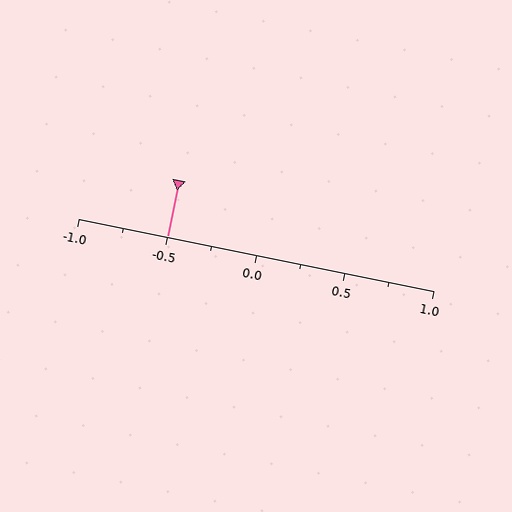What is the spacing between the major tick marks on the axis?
The major ticks are spaced 0.5 apart.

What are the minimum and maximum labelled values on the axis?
The axis runs from -1.0 to 1.0.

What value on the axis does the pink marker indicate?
The marker indicates approximately -0.5.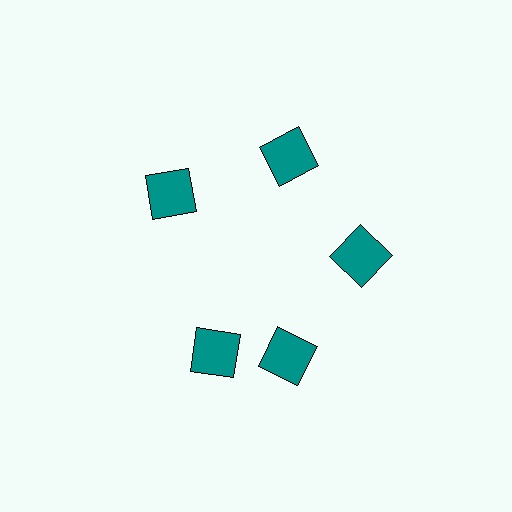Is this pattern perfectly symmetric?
No. The 5 teal squares are arranged in a ring, but one element near the 8 o'clock position is rotated out of alignment along the ring, breaking the 5-fold rotational symmetry.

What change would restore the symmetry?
The symmetry would be restored by rotating it back into even spacing with its neighbors so that all 5 squares sit at equal angles and equal distance from the center.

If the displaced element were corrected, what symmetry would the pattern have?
It would have 5-fold rotational symmetry — the pattern would map onto itself every 72 degrees.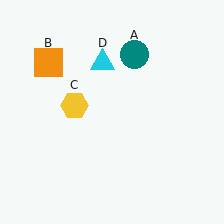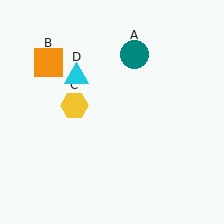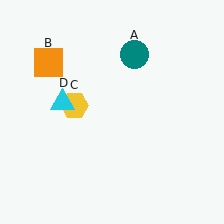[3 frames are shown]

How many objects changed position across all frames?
1 object changed position: cyan triangle (object D).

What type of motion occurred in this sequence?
The cyan triangle (object D) rotated counterclockwise around the center of the scene.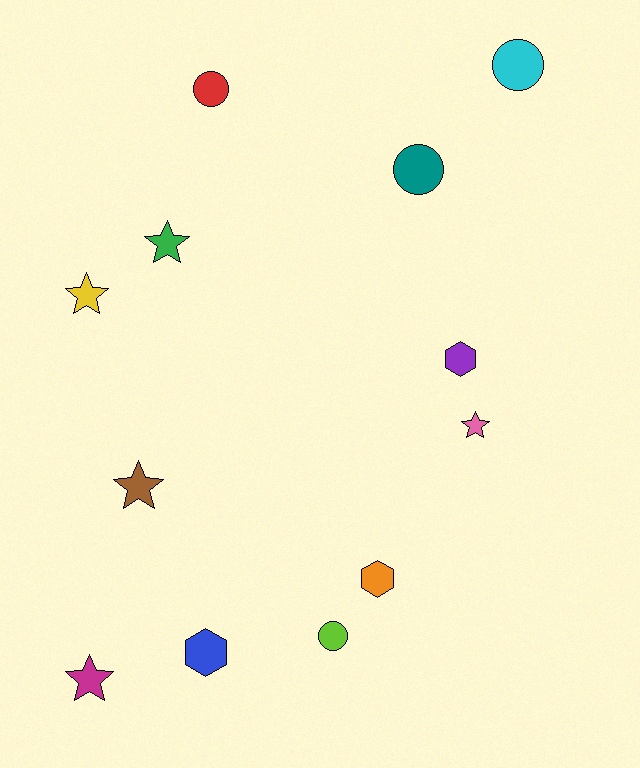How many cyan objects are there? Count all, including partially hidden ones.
There is 1 cyan object.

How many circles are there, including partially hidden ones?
There are 4 circles.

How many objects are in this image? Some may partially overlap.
There are 12 objects.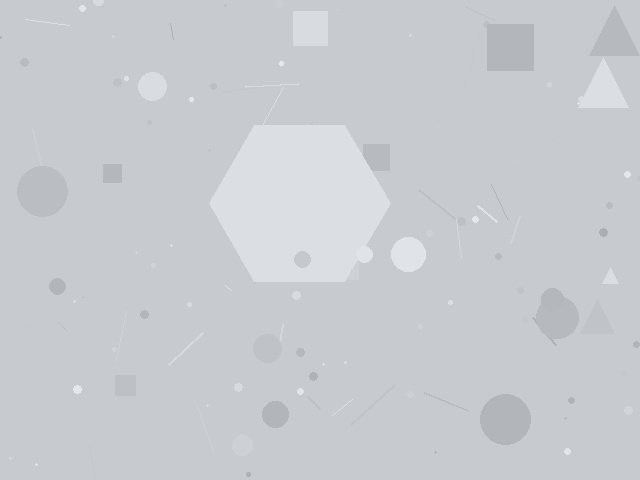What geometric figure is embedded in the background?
A hexagon is embedded in the background.